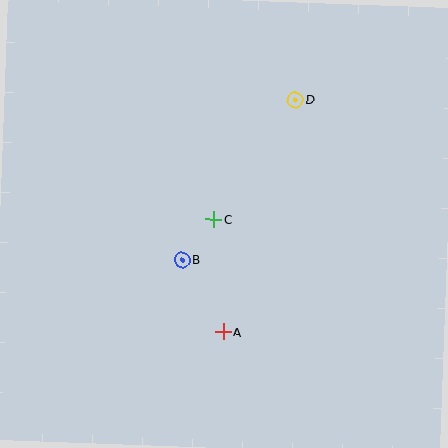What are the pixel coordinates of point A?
Point A is at (223, 332).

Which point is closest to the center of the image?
Point C at (214, 219) is closest to the center.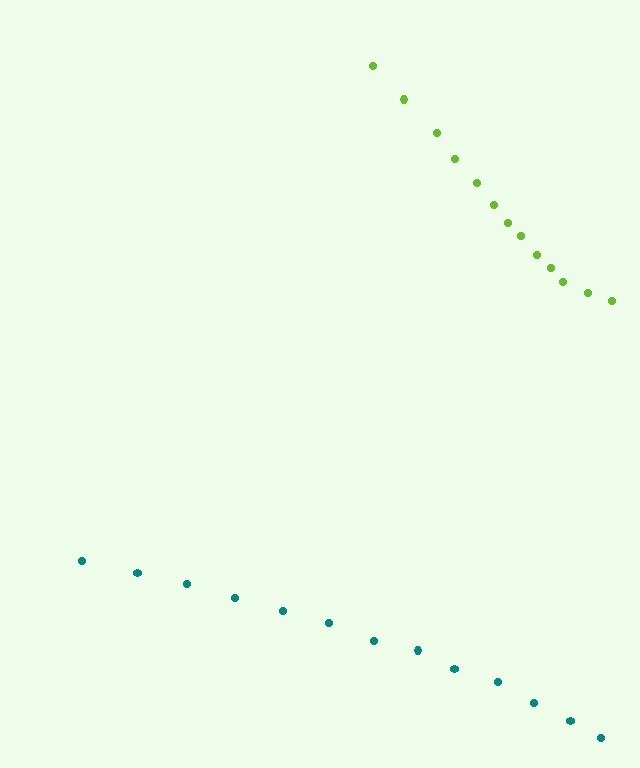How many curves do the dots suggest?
There are 2 distinct paths.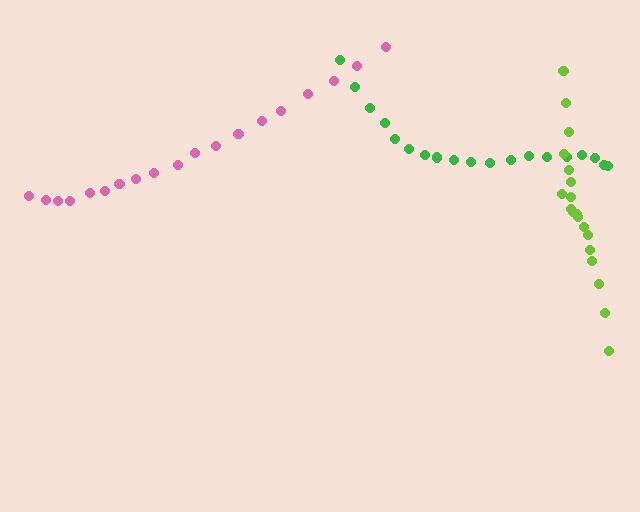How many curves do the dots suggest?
There are 3 distinct paths.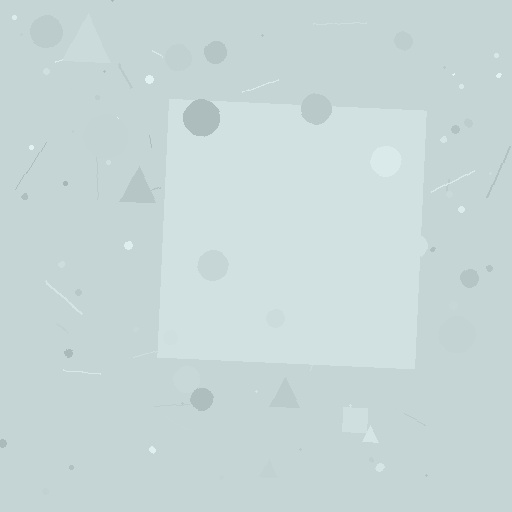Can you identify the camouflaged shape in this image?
The camouflaged shape is a square.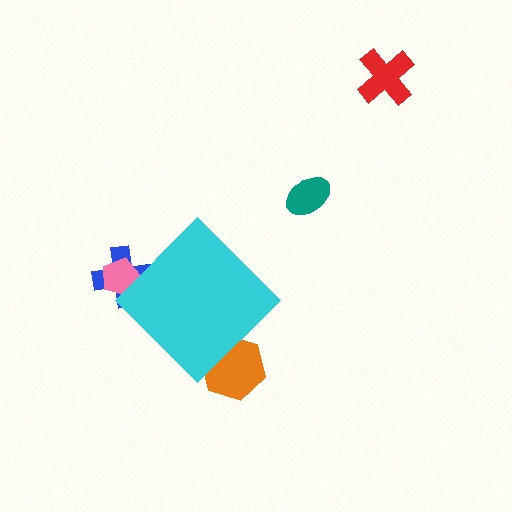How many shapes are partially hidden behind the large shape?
3 shapes are partially hidden.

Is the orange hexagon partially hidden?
Yes, the orange hexagon is partially hidden behind the cyan diamond.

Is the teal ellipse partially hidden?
No, the teal ellipse is fully visible.